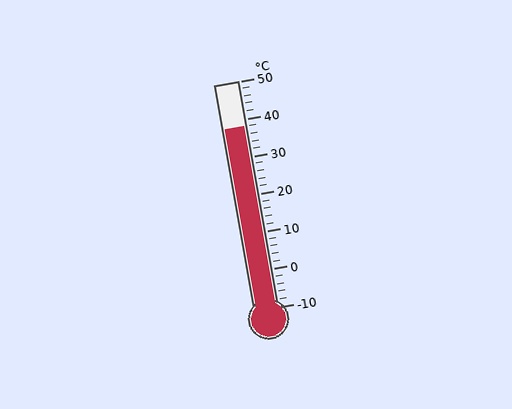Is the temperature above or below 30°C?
The temperature is above 30°C.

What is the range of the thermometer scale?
The thermometer scale ranges from -10°C to 50°C.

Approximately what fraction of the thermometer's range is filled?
The thermometer is filled to approximately 80% of its range.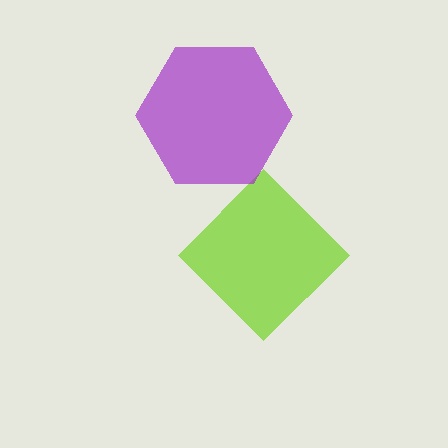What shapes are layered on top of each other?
The layered shapes are: a lime diamond, a purple hexagon.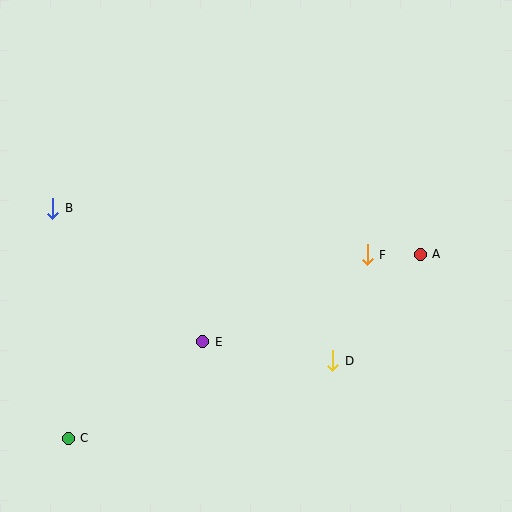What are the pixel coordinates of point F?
Point F is at (367, 255).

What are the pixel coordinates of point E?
Point E is at (202, 342).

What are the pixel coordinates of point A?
Point A is at (420, 254).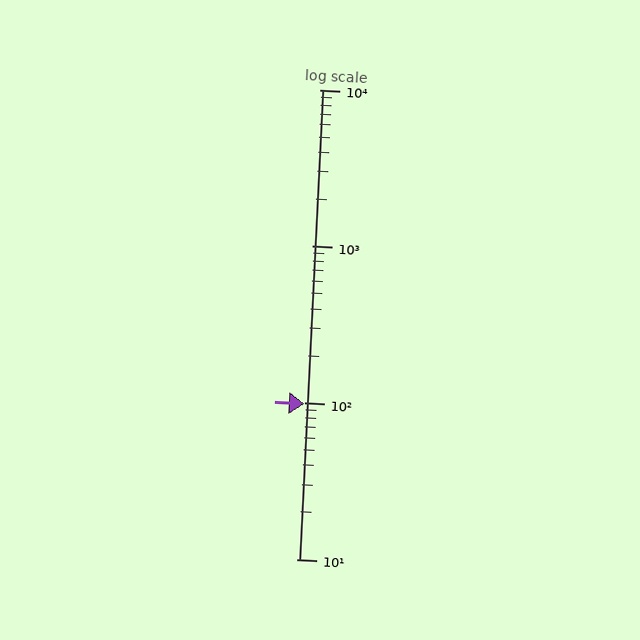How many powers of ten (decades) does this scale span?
The scale spans 3 decades, from 10 to 10000.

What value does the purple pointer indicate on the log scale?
The pointer indicates approximately 99.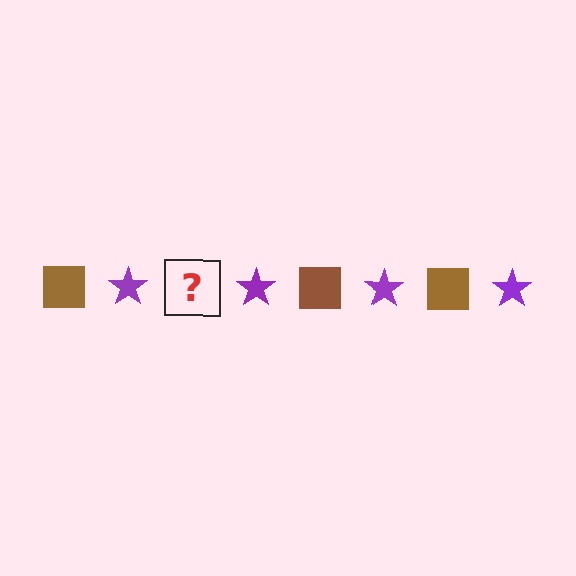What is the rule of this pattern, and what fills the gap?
The rule is that the pattern alternates between brown square and purple star. The gap should be filled with a brown square.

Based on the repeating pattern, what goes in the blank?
The blank should be a brown square.